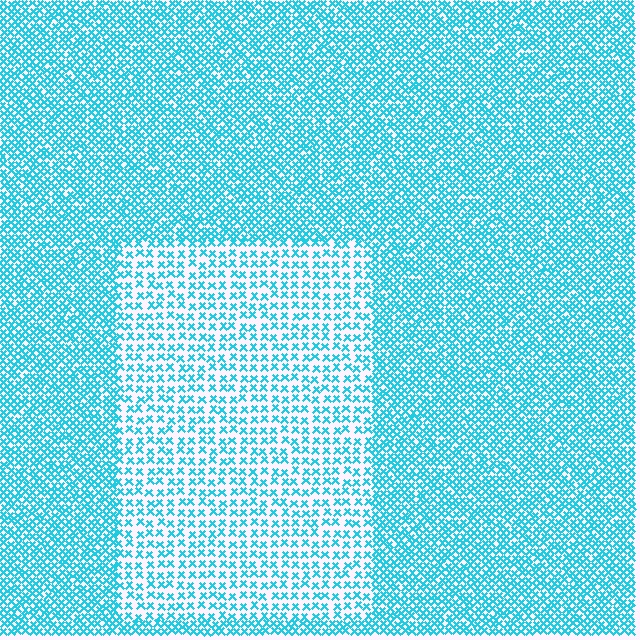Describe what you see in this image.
The image contains small cyan elements arranged at two different densities. A rectangle-shaped region is visible where the elements are less densely packed than the surrounding area.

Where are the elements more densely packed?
The elements are more densely packed outside the rectangle boundary.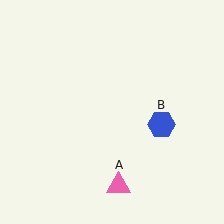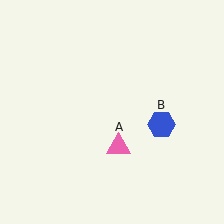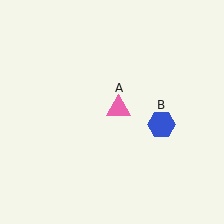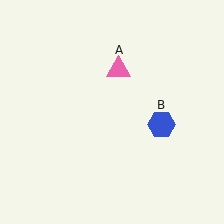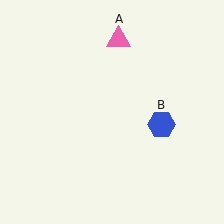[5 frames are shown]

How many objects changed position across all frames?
1 object changed position: pink triangle (object A).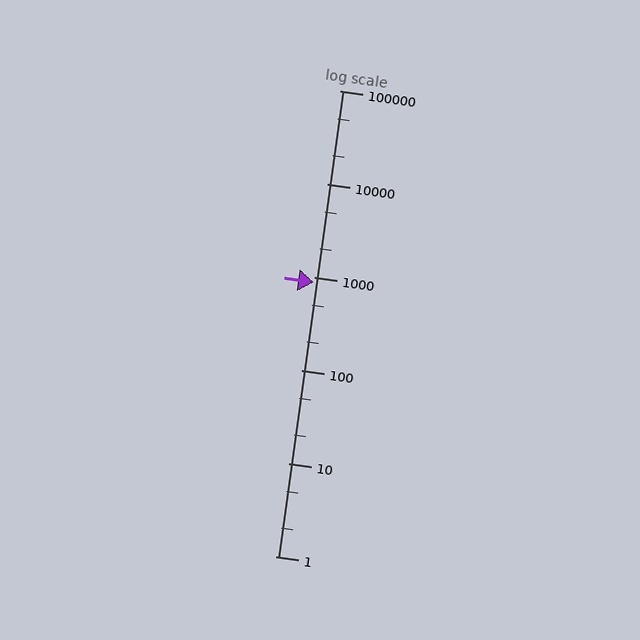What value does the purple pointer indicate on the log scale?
The pointer indicates approximately 870.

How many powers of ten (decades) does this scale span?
The scale spans 5 decades, from 1 to 100000.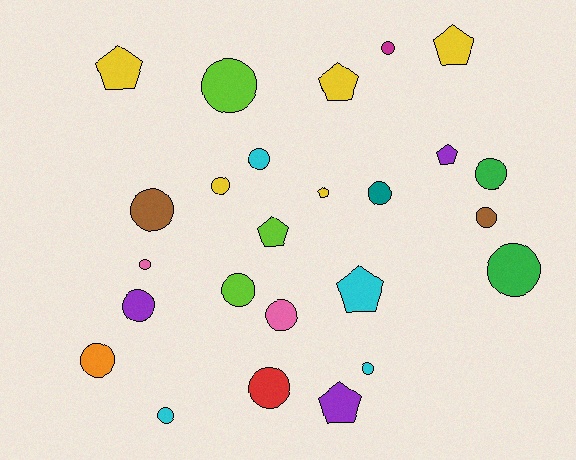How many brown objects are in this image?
There are 2 brown objects.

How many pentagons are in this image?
There are 8 pentagons.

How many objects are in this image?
There are 25 objects.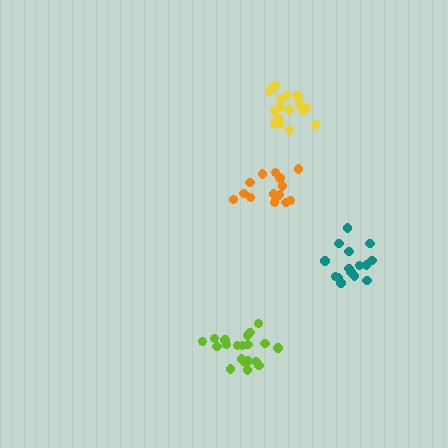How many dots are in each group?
Group 1: 20 dots, Group 2: 15 dots, Group 3: 17 dots, Group 4: 15 dots (67 total).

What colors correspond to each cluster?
The clusters are colored: lime, orange, yellow, teal.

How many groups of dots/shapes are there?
There are 4 groups.